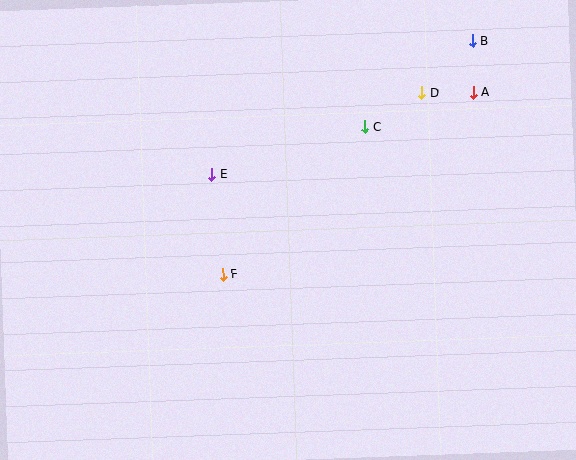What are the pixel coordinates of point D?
Point D is at (422, 93).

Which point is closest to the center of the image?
Point F at (223, 275) is closest to the center.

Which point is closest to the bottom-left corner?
Point F is closest to the bottom-left corner.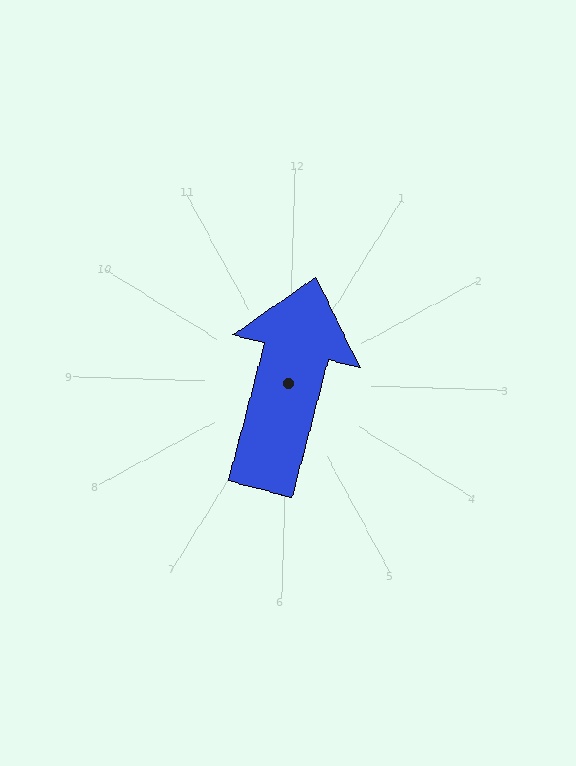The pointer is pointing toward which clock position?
Roughly 12 o'clock.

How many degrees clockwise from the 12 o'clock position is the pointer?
Approximately 13 degrees.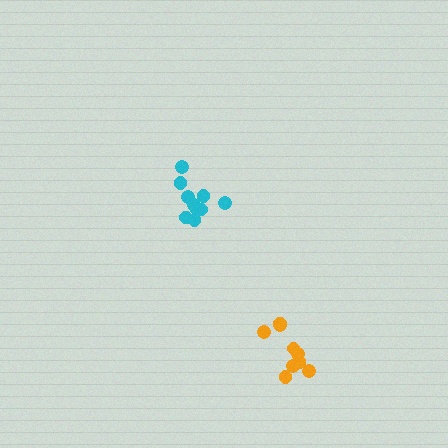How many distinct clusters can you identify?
There are 2 distinct clusters.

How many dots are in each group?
Group 1: 9 dots, Group 2: 10 dots (19 total).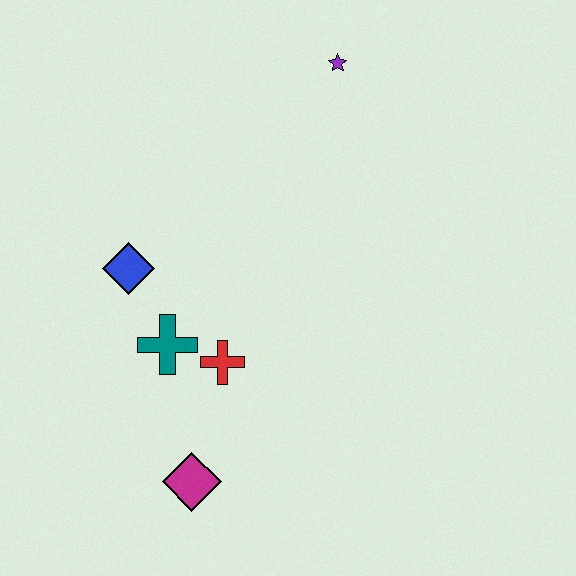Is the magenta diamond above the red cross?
No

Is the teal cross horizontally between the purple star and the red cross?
No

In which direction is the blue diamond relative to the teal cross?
The blue diamond is above the teal cross.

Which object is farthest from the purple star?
The magenta diamond is farthest from the purple star.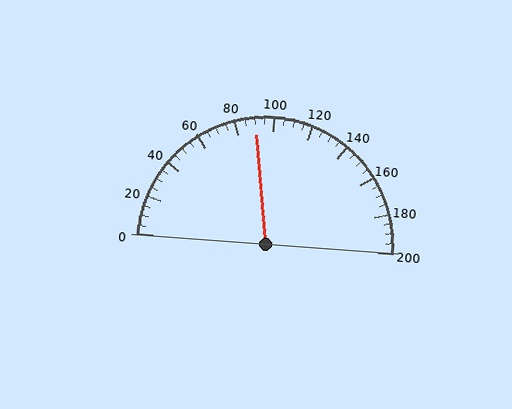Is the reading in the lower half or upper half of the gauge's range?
The reading is in the lower half of the range (0 to 200).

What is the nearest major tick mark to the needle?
The nearest major tick mark is 80.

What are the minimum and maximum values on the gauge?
The gauge ranges from 0 to 200.